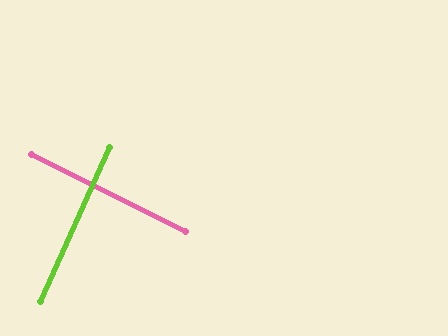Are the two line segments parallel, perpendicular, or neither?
Perpendicular — they meet at approximately 88°.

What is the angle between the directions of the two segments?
Approximately 88 degrees.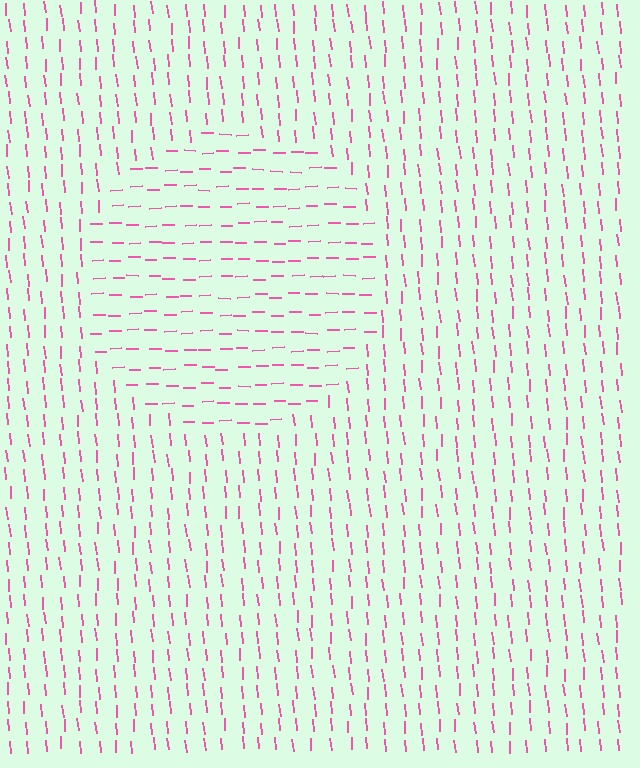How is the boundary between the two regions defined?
The boundary is defined purely by a change in line orientation (approximately 86 degrees difference). All lines are the same color and thickness.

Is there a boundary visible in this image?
Yes, there is a texture boundary formed by a change in line orientation.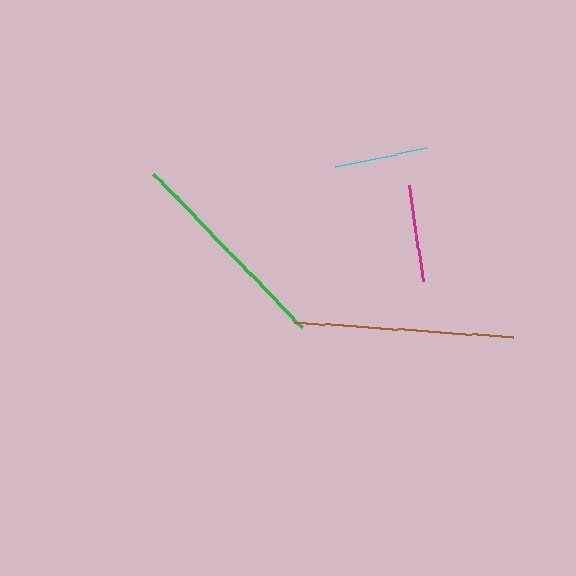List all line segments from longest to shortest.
From longest to shortest: brown, green, magenta, cyan.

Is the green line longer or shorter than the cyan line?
The green line is longer than the cyan line.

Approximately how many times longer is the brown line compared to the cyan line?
The brown line is approximately 2.3 times the length of the cyan line.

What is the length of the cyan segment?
The cyan segment is approximately 94 pixels long.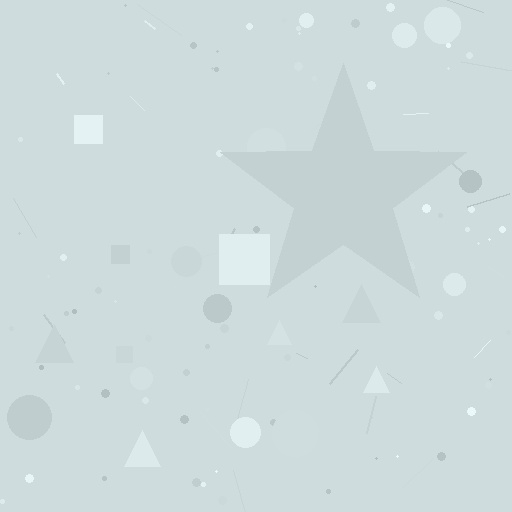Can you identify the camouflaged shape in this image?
The camouflaged shape is a star.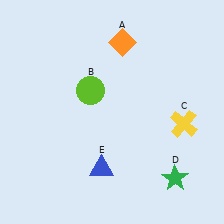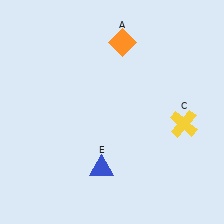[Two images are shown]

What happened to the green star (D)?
The green star (D) was removed in Image 2. It was in the bottom-right area of Image 1.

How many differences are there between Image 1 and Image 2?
There are 2 differences between the two images.